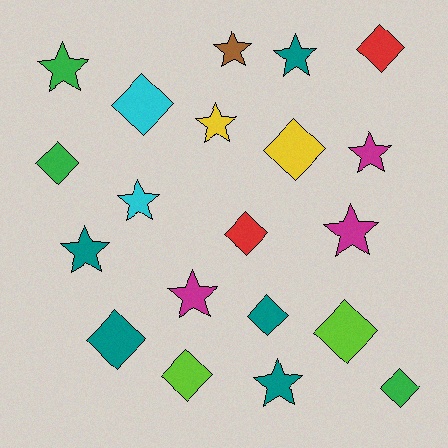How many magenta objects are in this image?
There are 3 magenta objects.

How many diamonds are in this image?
There are 10 diamonds.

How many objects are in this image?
There are 20 objects.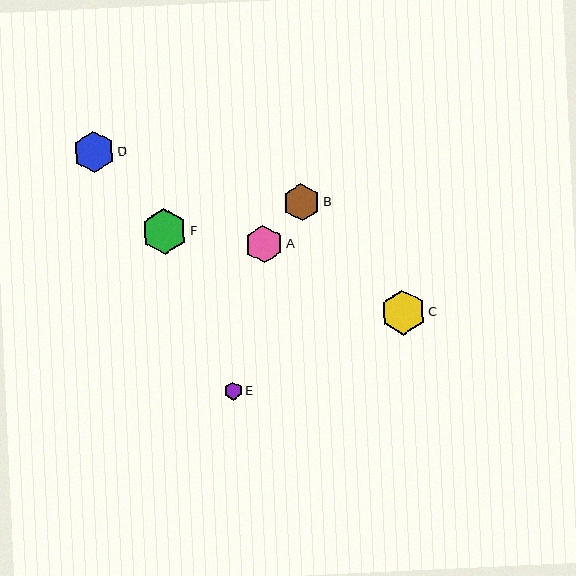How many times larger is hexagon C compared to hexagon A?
Hexagon C is approximately 1.2 times the size of hexagon A.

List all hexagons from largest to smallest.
From largest to smallest: F, C, D, A, B, E.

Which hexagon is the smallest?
Hexagon E is the smallest with a size of approximately 18 pixels.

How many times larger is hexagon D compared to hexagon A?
Hexagon D is approximately 1.1 times the size of hexagon A.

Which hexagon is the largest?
Hexagon F is the largest with a size of approximately 46 pixels.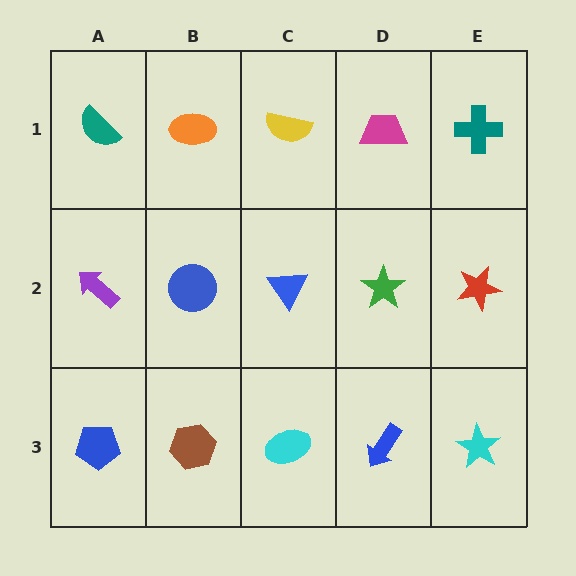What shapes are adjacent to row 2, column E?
A teal cross (row 1, column E), a cyan star (row 3, column E), a green star (row 2, column D).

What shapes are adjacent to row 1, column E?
A red star (row 2, column E), a magenta trapezoid (row 1, column D).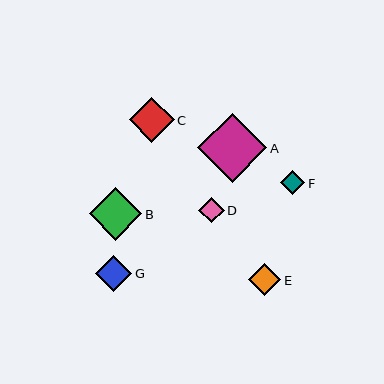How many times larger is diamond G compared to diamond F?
Diamond G is approximately 1.5 times the size of diamond F.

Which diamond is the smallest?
Diamond F is the smallest with a size of approximately 24 pixels.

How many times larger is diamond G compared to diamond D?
Diamond G is approximately 1.4 times the size of diamond D.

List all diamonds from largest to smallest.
From largest to smallest: A, B, C, G, E, D, F.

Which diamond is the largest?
Diamond A is the largest with a size of approximately 70 pixels.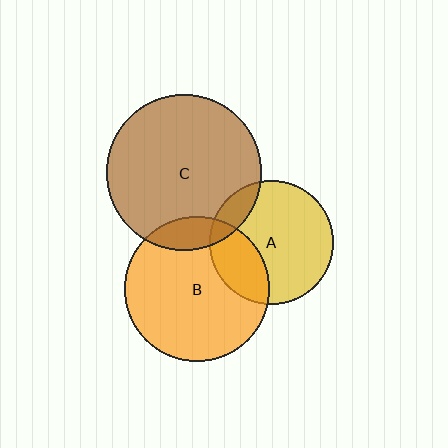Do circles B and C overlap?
Yes.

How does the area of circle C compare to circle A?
Approximately 1.6 times.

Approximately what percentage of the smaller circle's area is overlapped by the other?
Approximately 15%.